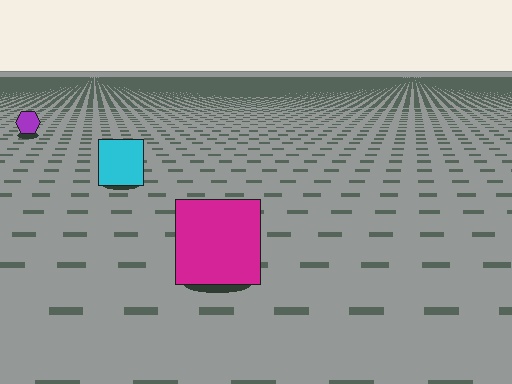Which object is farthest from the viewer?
The purple hexagon is farthest from the viewer. It appears smaller and the ground texture around it is denser.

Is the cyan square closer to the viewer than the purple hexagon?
Yes. The cyan square is closer — you can tell from the texture gradient: the ground texture is coarser near it.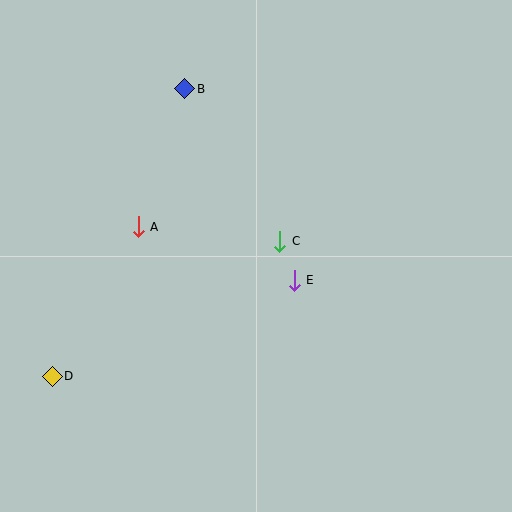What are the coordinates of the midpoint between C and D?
The midpoint between C and D is at (166, 309).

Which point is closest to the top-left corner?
Point B is closest to the top-left corner.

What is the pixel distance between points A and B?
The distance between A and B is 146 pixels.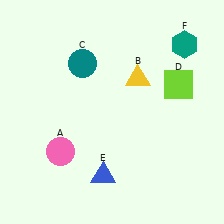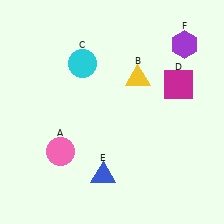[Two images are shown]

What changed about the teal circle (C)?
In Image 1, C is teal. In Image 2, it changed to cyan.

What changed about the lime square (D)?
In Image 1, D is lime. In Image 2, it changed to magenta.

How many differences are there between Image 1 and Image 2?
There are 3 differences between the two images.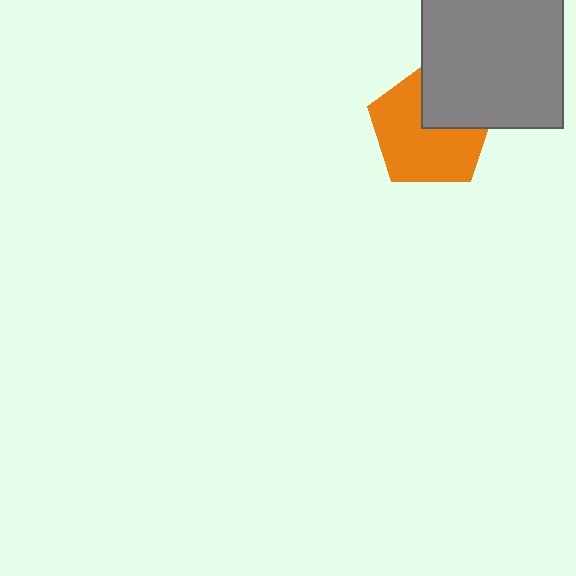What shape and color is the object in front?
The object in front is a gray square.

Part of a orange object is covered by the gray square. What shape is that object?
It is a pentagon.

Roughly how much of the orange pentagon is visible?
Most of it is visible (roughly 67%).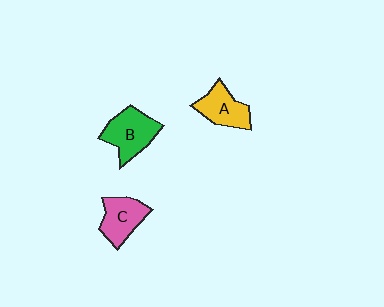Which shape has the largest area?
Shape B (green).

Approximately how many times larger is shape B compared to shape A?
Approximately 1.2 times.